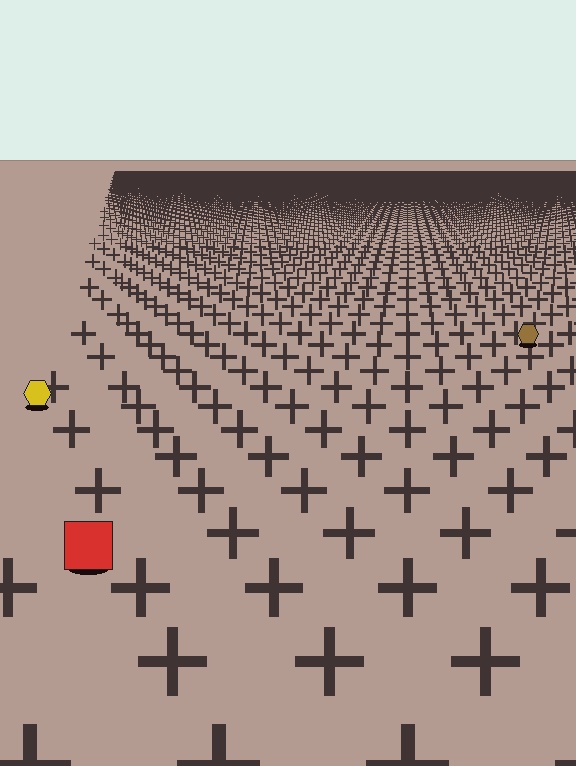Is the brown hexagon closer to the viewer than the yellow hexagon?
No. The yellow hexagon is closer — you can tell from the texture gradient: the ground texture is coarser near it.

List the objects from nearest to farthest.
From nearest to farthest: the red square, the yellow hexagon, the brown hexagon.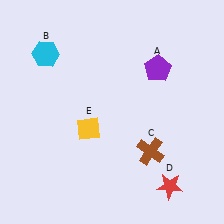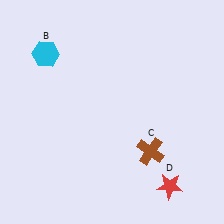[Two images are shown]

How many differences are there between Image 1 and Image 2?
There are 2 differences between the two images.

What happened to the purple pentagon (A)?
The purple pentagon (A) was removed in Image 2. It was in the top-right area of Image 1.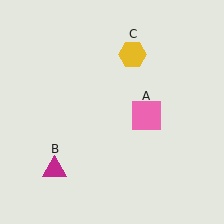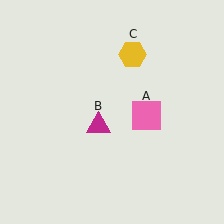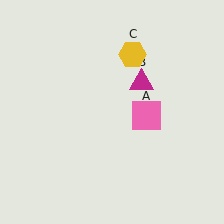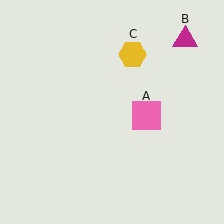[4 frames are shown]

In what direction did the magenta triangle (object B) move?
The magenta triangle (object B) moved up and to the right.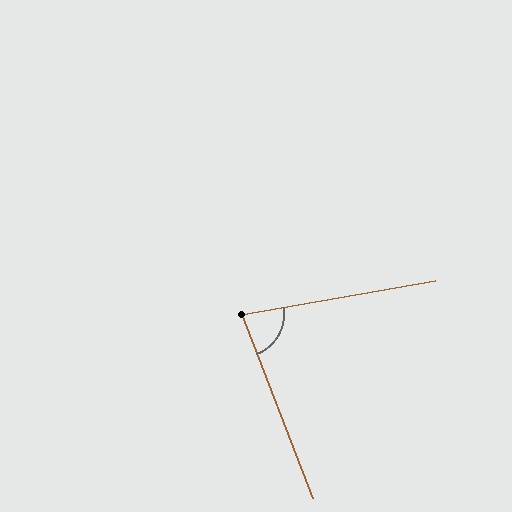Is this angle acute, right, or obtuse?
It is acute.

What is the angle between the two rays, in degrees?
Approximately 79 degrees.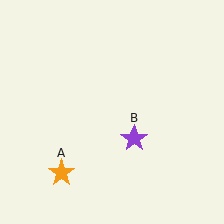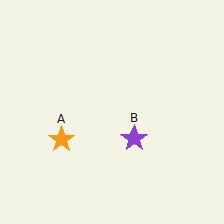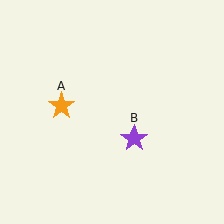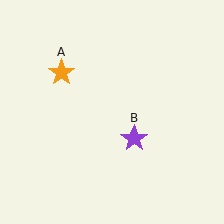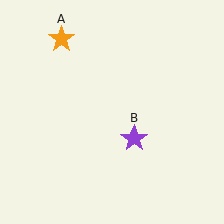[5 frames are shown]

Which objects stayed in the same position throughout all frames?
Purple star (object B) remained stationary.